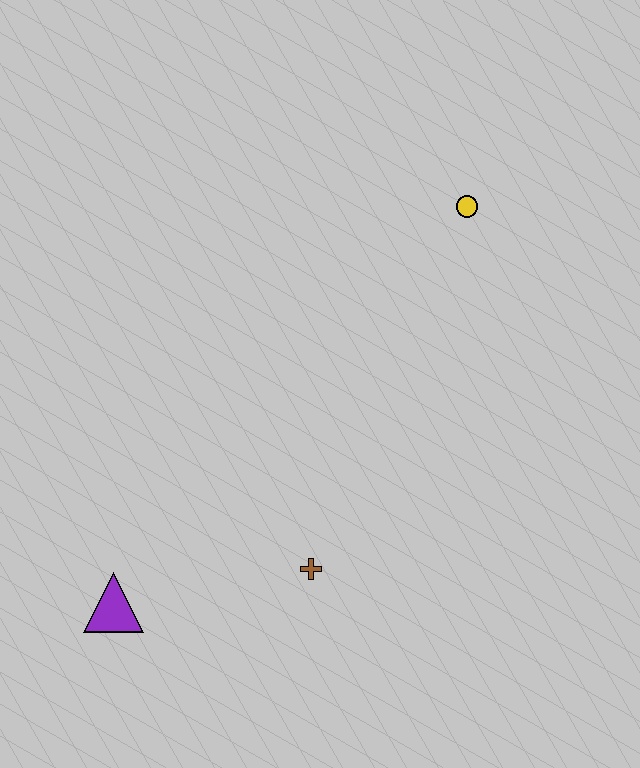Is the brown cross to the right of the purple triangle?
Yes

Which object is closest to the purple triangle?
The brown cross is closest to the purple triangle.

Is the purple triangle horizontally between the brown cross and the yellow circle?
No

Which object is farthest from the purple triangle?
The yellow circle is farthest from the purple triangle.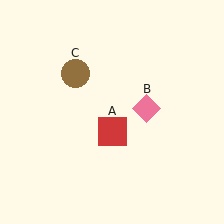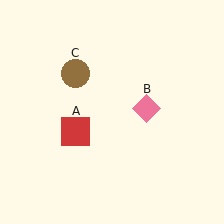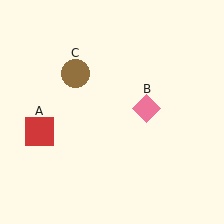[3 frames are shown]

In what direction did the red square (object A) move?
The red square (object A) moved left.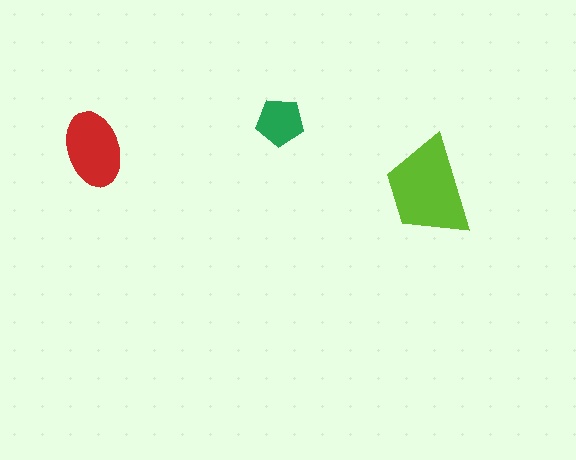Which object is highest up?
The green pentagon is topmost.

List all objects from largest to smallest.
The lime trapezoid, the red ellipse, the green pentagon.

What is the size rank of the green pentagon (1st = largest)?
3rd.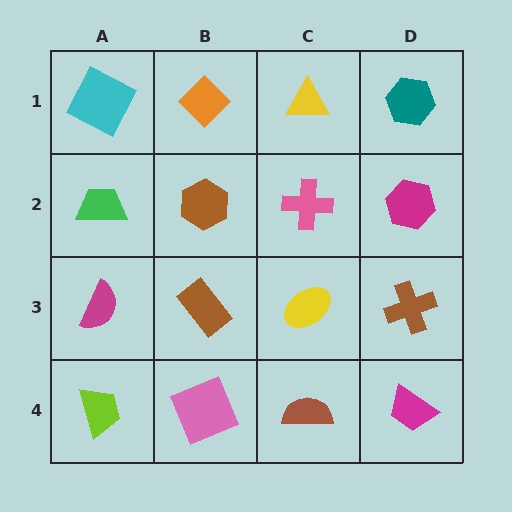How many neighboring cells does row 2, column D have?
3.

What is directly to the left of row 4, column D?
A brown semicircle.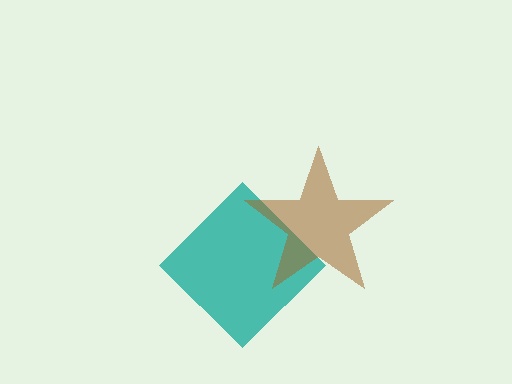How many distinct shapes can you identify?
There are 2 distinct shapes: a teal diamond, a brown star.